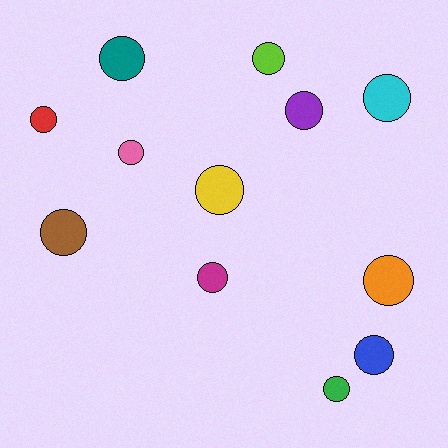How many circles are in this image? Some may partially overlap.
There are 12 circles.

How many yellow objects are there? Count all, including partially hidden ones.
There is 1 yellow object.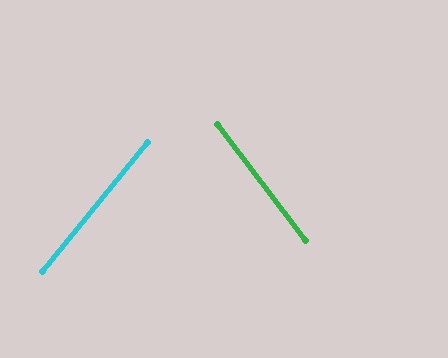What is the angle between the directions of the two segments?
Approximately 77 degrees.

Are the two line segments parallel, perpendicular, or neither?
Neither parallel nor perpendicular — they differ by about 77°.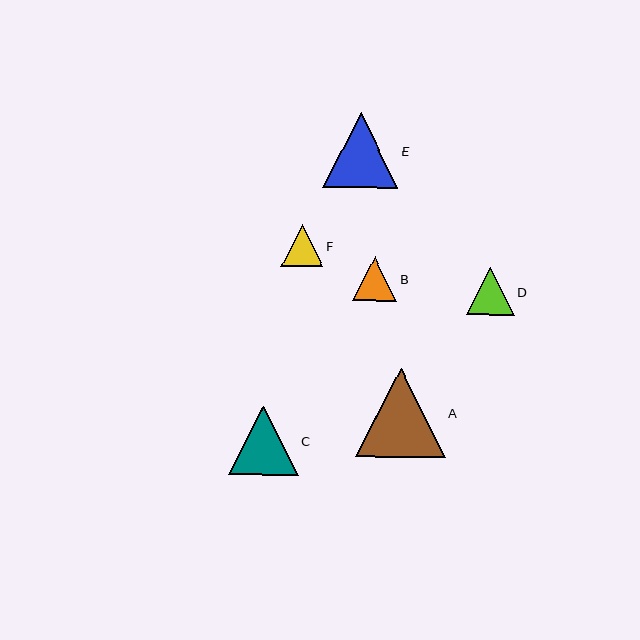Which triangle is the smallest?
Triangle F is the smallest with a size of approximately 42 pixels.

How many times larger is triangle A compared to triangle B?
Triangle A is approximately 2.1 times the size of triangle B.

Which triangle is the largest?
Triangle A is the largest with a size of approximately 89 pixels.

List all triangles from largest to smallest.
From largest to smallest: A, E, C, D, B, F.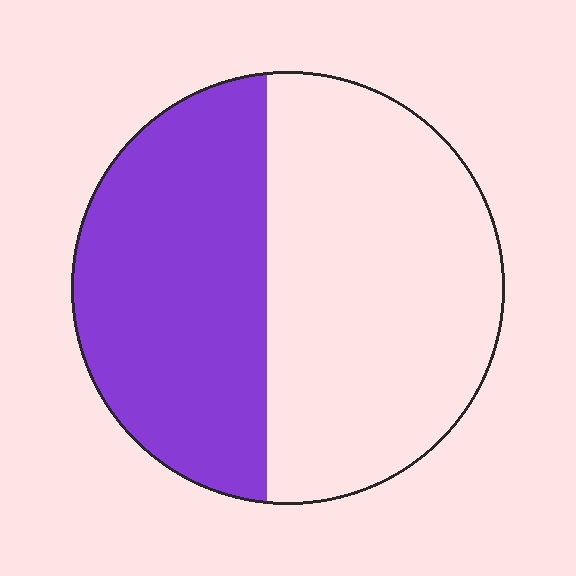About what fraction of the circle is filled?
About two fifths (2/5).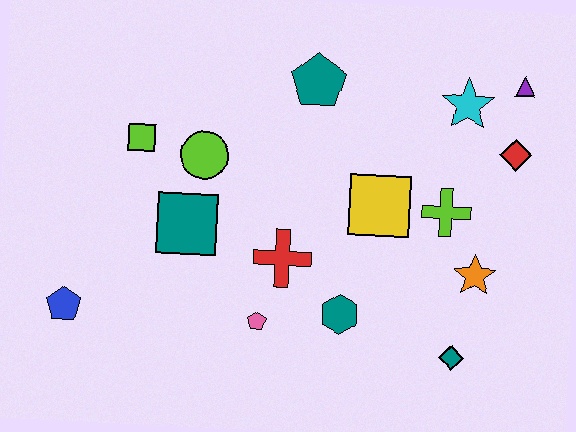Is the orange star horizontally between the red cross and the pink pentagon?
No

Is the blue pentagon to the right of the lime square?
No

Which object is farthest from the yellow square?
The blue pentagon is farthest from the yellow square.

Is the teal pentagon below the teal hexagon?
No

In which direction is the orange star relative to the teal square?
The orange star is to the right of the teal square.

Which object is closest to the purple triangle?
The cyan star is closest to the purple triangle.